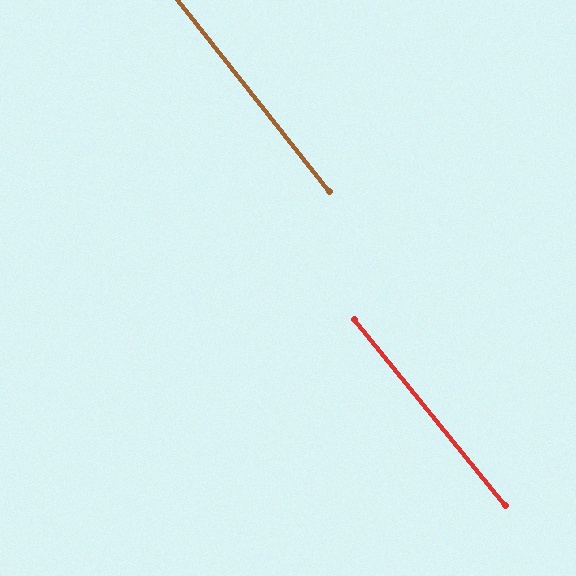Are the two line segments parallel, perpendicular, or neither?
Parallel — their directions differ by only 0.8°.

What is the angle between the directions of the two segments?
Approximately 1 degree.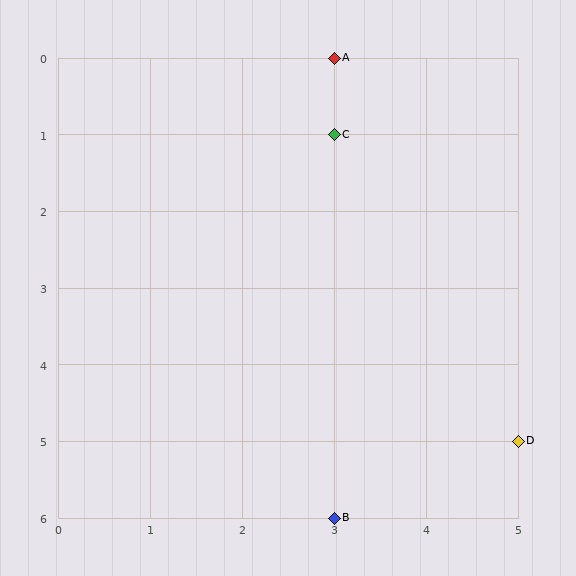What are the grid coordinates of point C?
Point C is at grid coordinates (3, 1).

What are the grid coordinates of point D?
Point D is at grid coordinates (5, 5).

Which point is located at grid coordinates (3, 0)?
Point A is at (3, 0).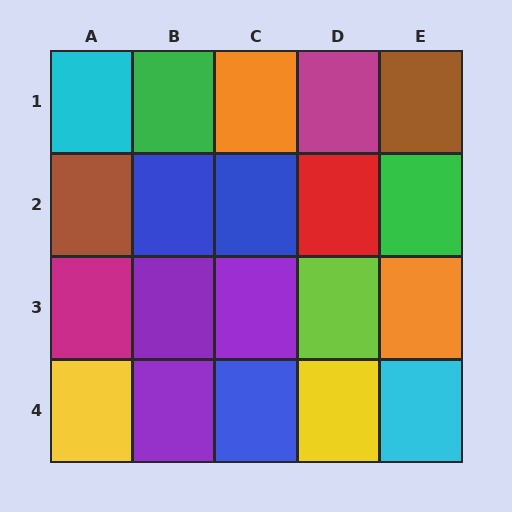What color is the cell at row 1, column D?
Magenta.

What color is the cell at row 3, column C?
Purple.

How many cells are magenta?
2 cells are magenta.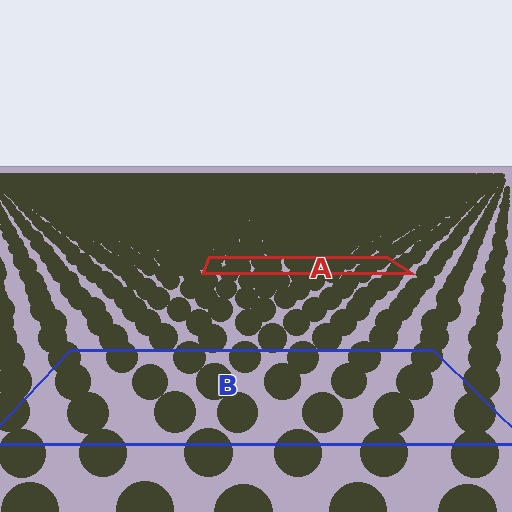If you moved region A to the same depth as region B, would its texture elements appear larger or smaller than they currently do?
They would appear larger. At a closer depth, the same texture elements are projected at a bigger on-screen size.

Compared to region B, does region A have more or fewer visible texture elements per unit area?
Region A has more texture elements per unit area — they are packed more densely because it is farther away.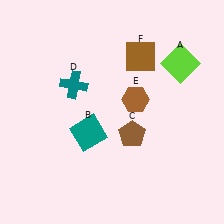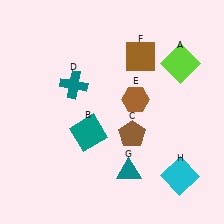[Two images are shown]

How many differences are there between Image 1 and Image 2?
There are 2 differences between the two images.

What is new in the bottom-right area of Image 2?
A teal triangle (G) was added in the bottom-right area of Image 2.